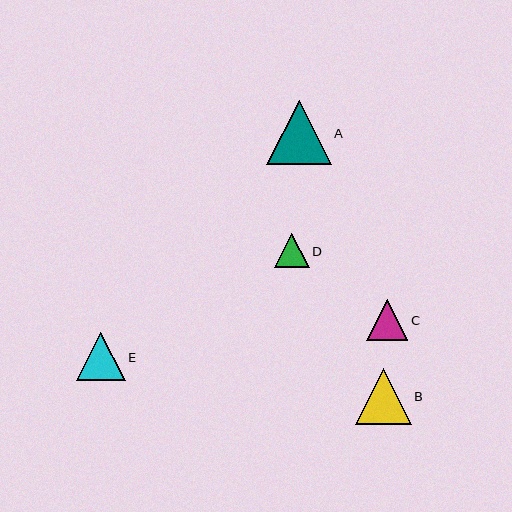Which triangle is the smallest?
Triangle D is the smallest with a size of approximately 34 pixels.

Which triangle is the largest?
Triangle A is the largest with a size of approximately 64 pixels.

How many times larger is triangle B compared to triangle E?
Triangle B is approximately 1.2 times the size of triangle E.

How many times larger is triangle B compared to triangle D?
Triangle B is approximately 1.7 times the size of triangle D.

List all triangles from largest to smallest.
From largest to smallest: A, B, E, C, D.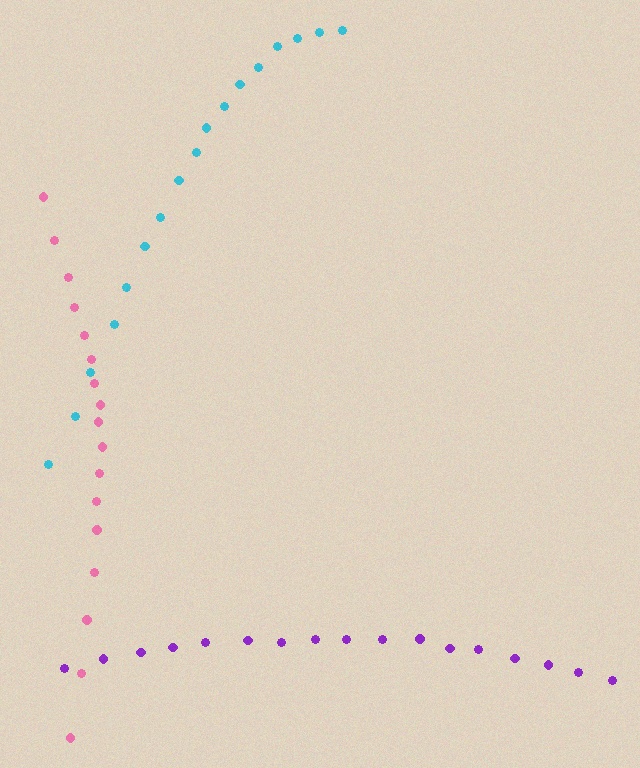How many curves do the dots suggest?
There are 3 distinct paths.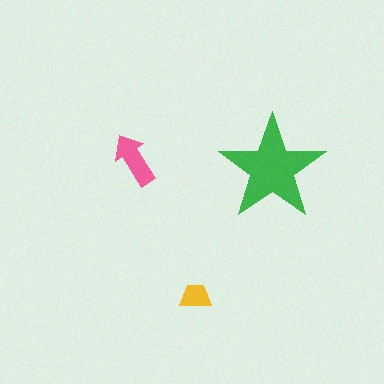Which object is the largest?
The green star.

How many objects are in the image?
There are 3 objects in the image.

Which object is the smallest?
The yellow trapezoid.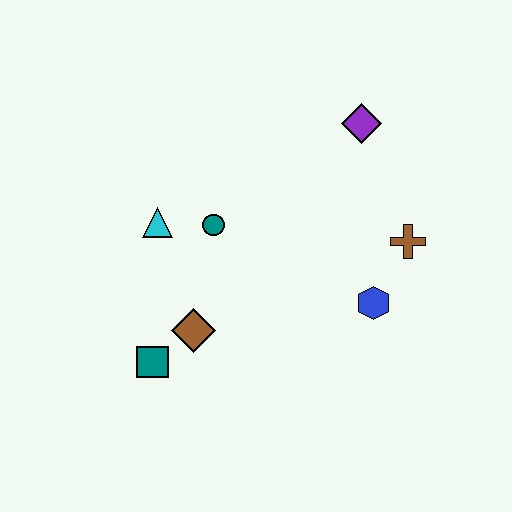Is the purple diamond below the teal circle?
No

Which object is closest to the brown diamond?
The teal square is closest to the brown diamond.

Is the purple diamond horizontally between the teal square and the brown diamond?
No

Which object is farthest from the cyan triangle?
The brown cross is farthest from the cyan triangle.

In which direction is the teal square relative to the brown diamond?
The teal square is to the left of the brown diamond.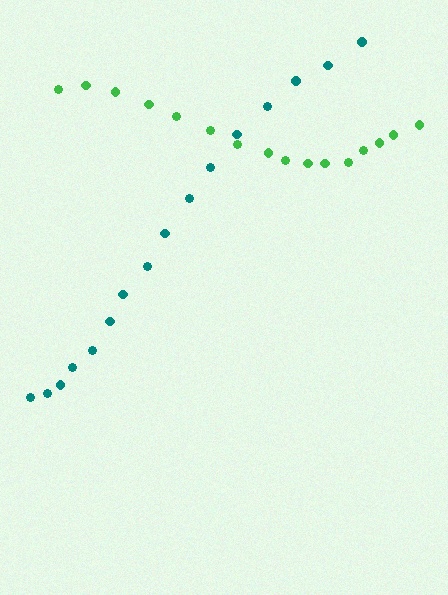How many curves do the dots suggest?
There are 2 distinct paths.